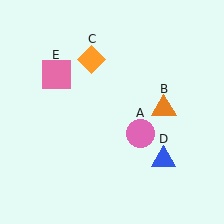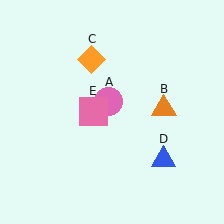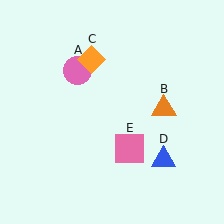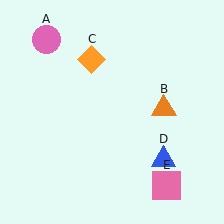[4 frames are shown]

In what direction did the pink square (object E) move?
The pink square (object E) moved down and to the right.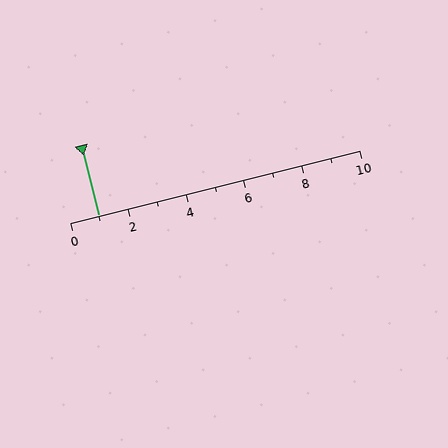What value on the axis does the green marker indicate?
The marker indicates approximately 1.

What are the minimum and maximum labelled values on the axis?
The axis runs from 0 to 10.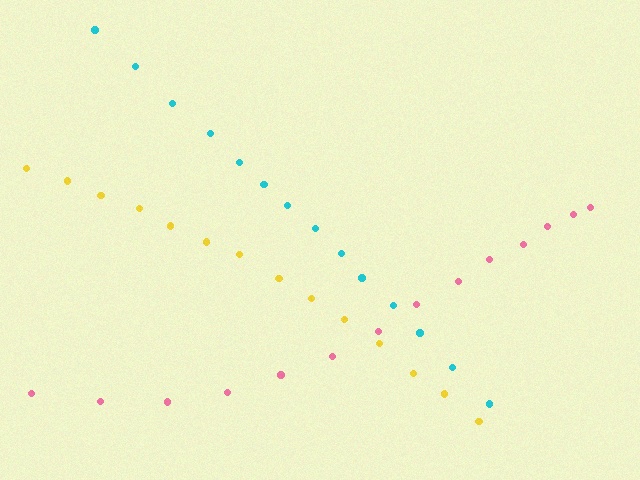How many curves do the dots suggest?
There are 3 distinct paths.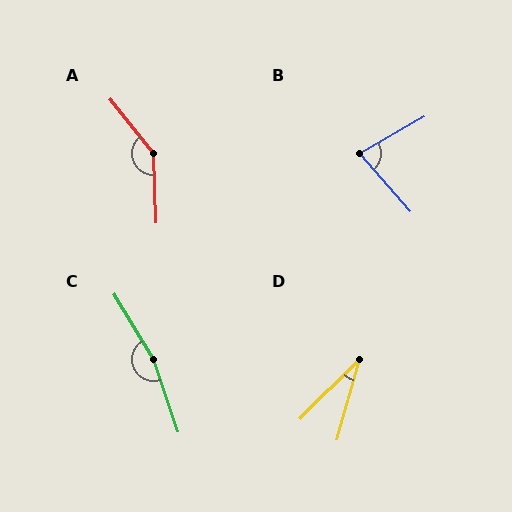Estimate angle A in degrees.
Approximately 143 degrees.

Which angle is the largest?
C, at approximately 167 degrees.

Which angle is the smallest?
D, at approximately 30 degrees.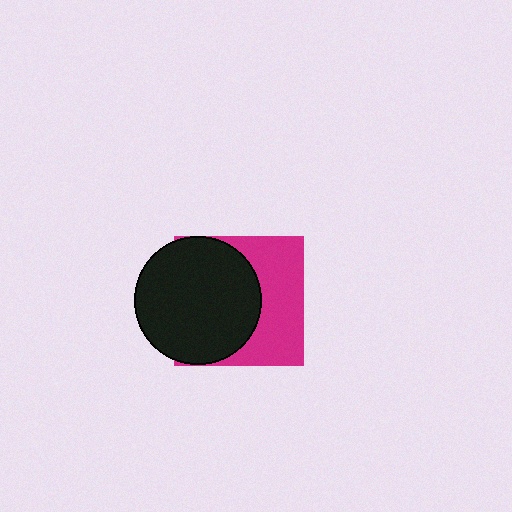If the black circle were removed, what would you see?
You would see the complete magenta square.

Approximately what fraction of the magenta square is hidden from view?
Roughly 57% of the magenta square is hidden behind the black circle.